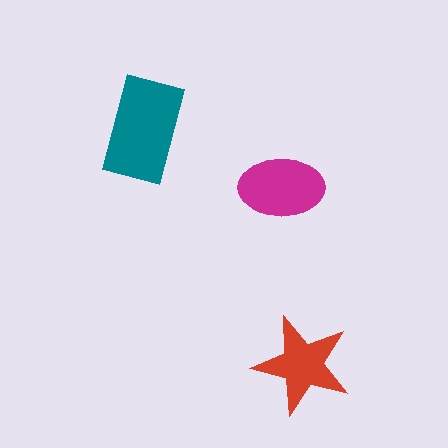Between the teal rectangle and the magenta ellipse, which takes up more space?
The teal rectangle.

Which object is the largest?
The teal rectangle.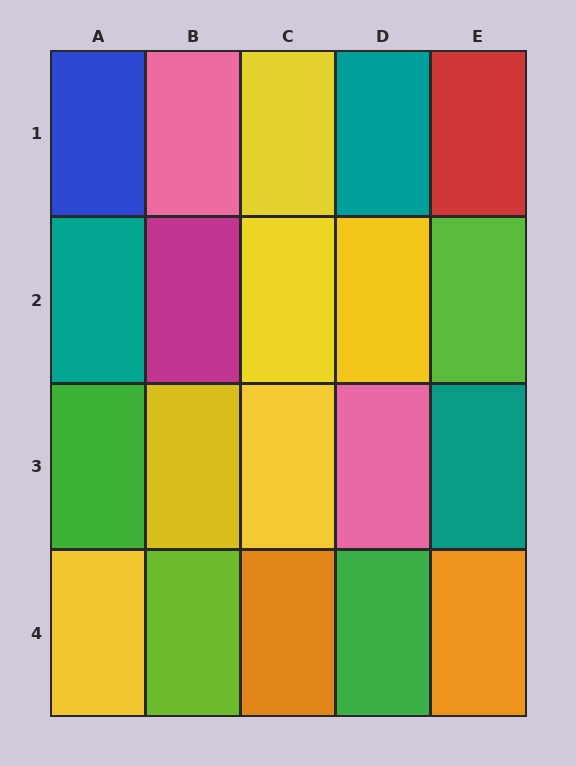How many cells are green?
2 cells are green.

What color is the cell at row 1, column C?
Yellow.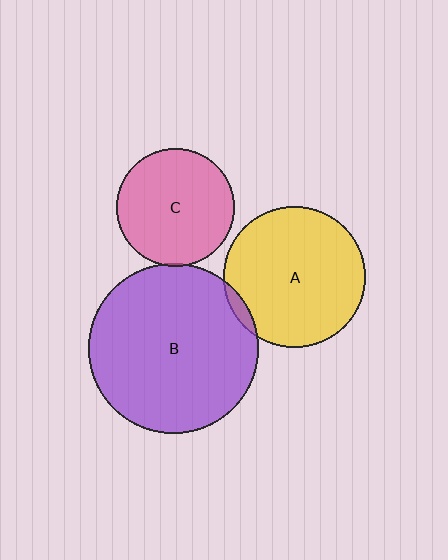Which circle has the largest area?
Circle B (purple).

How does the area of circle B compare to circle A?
Approximately 1.4 times.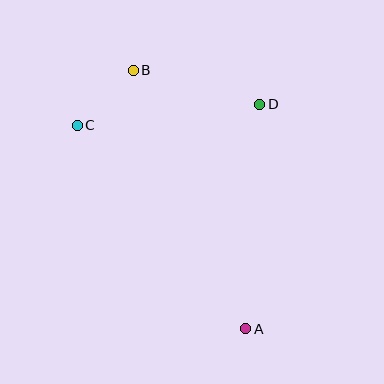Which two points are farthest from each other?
Points A and B are farthest from each other.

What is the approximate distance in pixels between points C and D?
The distance between C and D is approximately 184 pixels.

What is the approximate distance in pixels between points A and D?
The distance between A and D is approximately 225 pixels.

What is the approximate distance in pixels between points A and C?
The distance between A and C is approximately 264 pixels.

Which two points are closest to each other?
Points B and C are closest to each other.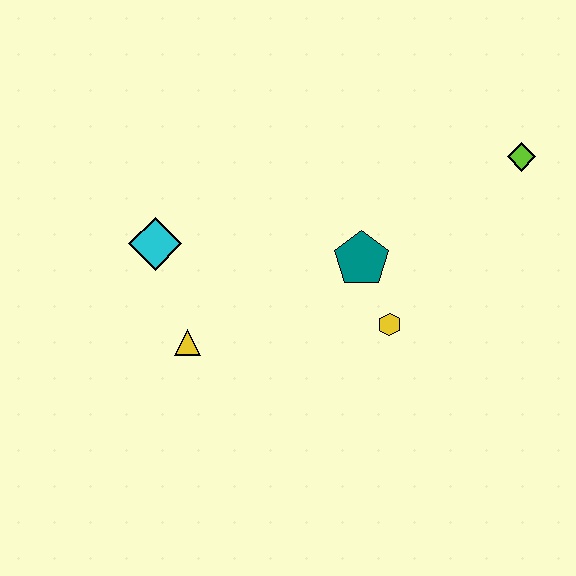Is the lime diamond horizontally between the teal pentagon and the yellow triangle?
No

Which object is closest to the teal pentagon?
The yellow hexagon is closest to the teal pentagon.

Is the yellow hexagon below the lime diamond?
Yes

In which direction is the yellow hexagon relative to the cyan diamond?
The yellow hexagon is to the right of the cyan diamond.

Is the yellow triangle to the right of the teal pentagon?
No